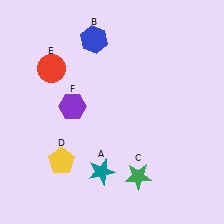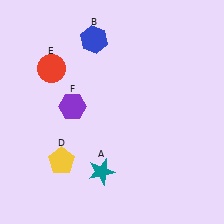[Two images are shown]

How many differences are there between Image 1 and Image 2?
There is 1 difference between the two images.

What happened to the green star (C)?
The green star (C) was removed in Image 2. It was in the bottom-right area of Image 1.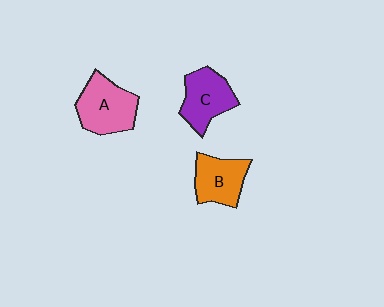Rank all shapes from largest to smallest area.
From largest to smallest: A (pink), C (purple), B (orange).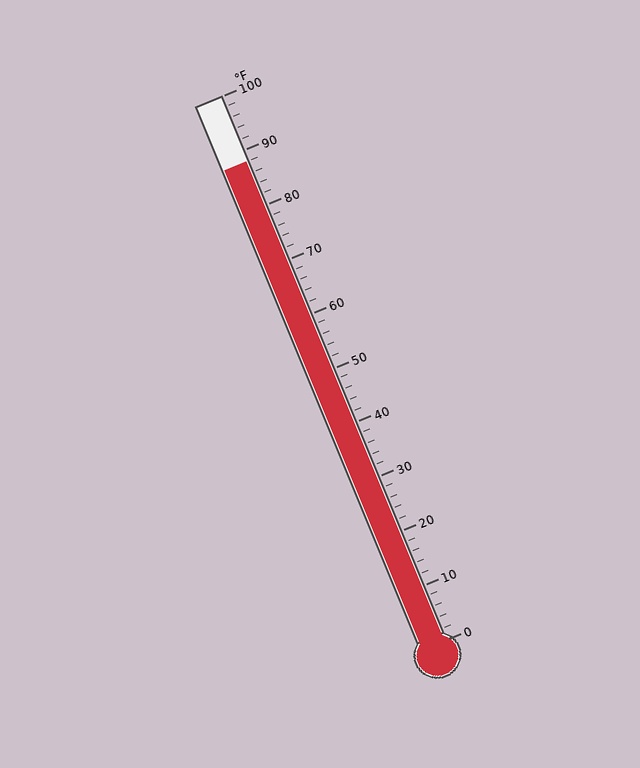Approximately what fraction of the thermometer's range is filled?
The thermometer is filled to approximately 90% of its range.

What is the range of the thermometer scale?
The thermometer scale ranges from 0°F to 100°F.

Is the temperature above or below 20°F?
The temperature is above 20°F.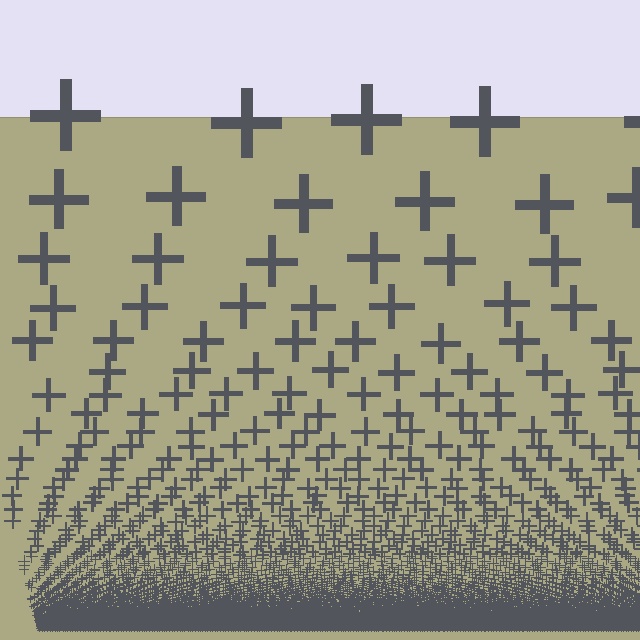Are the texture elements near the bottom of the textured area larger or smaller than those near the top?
Smaller. The gradient is inverted — elements near the bottom are smaller and denser.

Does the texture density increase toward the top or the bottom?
Density increases toward the bottom.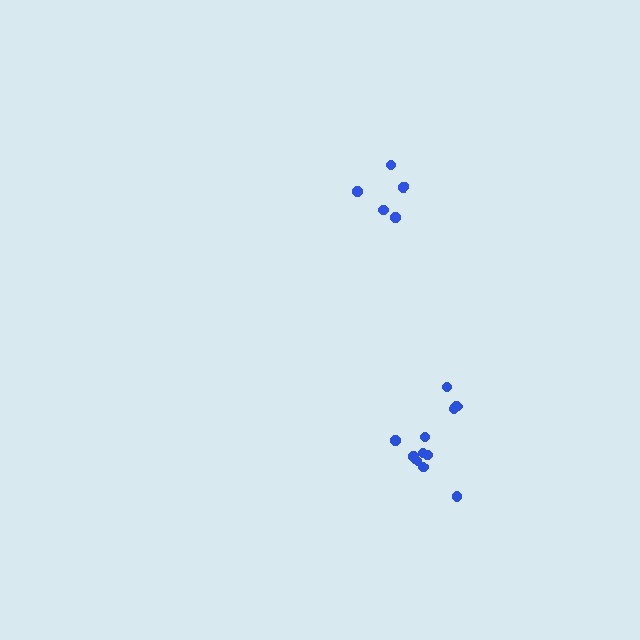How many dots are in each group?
Group 1: 5 dots, Group 2: 11 dots (16 total).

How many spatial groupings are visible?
There are 2 spatial groupings.